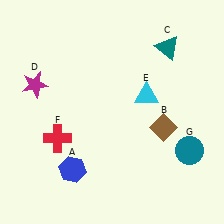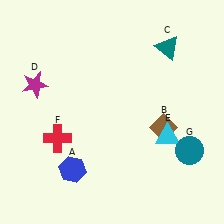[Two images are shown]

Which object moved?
The cyan triangle (E) moved down.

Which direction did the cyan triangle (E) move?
The cyan triangle (E) moved down.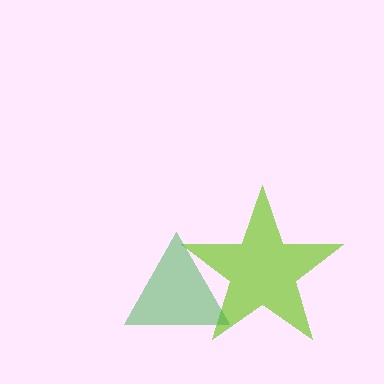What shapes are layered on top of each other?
The layered shapes are: a lime star, a green triangle.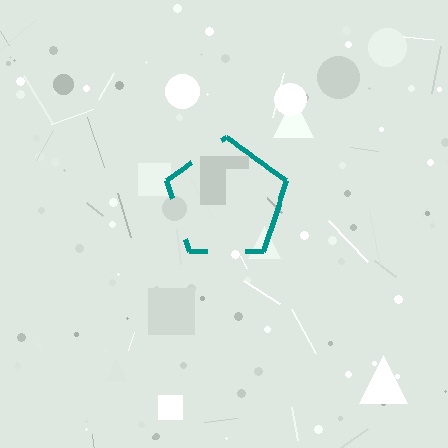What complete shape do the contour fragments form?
The contour fragments form a pentagon.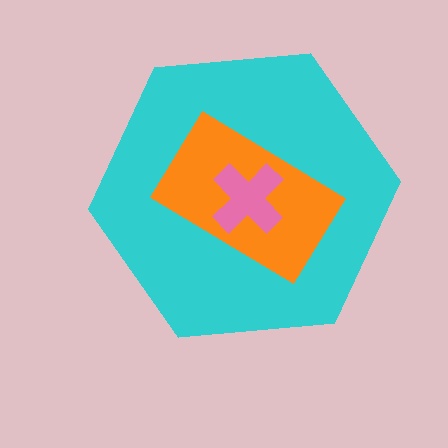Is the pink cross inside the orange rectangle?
Yes.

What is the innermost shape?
The pink cross.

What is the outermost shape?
The cyan hexagon.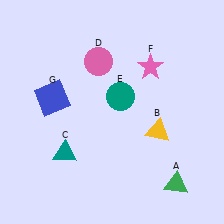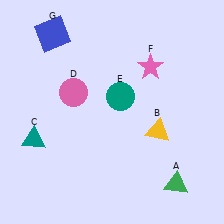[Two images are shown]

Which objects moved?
The objects that moved are: the teal triangle (C), the pink circle (D), the blue square (G).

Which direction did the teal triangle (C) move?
The teal triangle (C) moved left.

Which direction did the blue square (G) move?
The blue square (G) moved up.